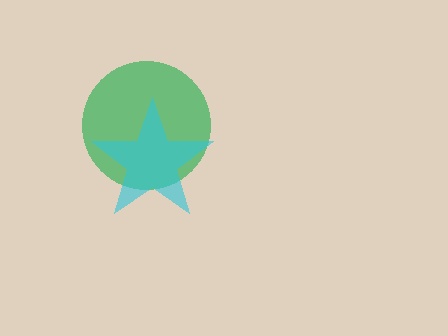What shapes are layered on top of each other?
The layered shapes are: a green circle, a cyan star.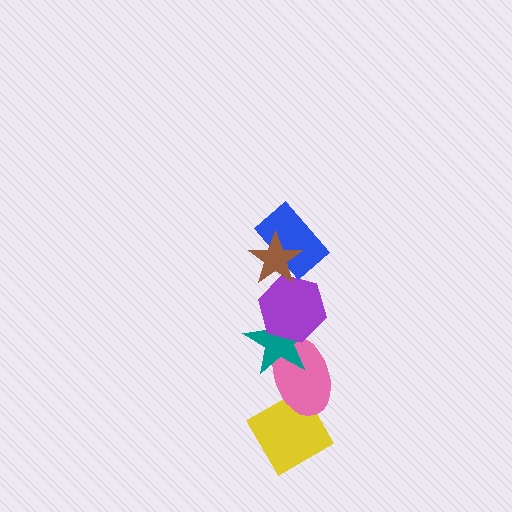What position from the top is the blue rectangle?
The blue rectangle is 2nd from the top.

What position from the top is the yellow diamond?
The yellow diamond is 6th from the top.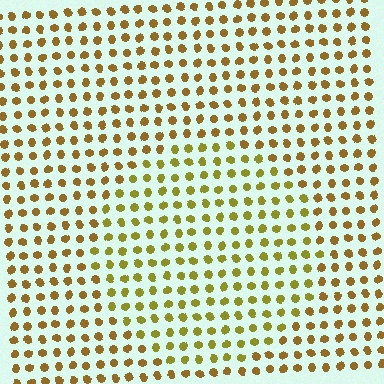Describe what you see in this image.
The image is filled with small brown elements in a uniform arrangement. A circle-shaped region is visible where the elements are tinted to a slightly different hue, forming a subtle color boundary.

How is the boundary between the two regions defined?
The boundary is defined purely by a slight shift in hue (about 24 degrees). Spacing, size, and orientation are identical on both sides.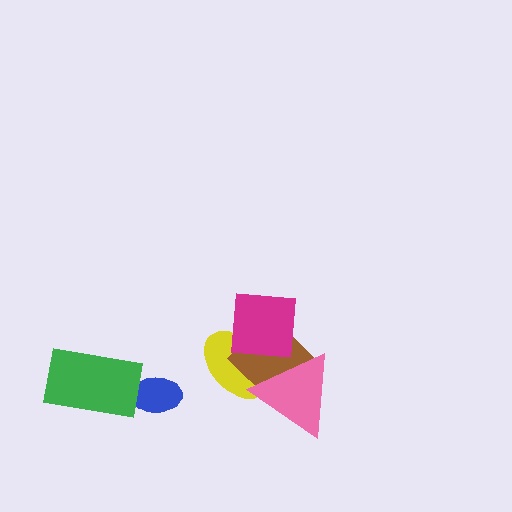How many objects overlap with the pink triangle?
2 objects overlap with the pink triangle.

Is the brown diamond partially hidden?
Yes, it is partially covered by another shape.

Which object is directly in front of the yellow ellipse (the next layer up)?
The brown diamond is directly in front of the yellow ellipse.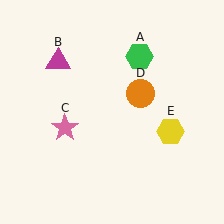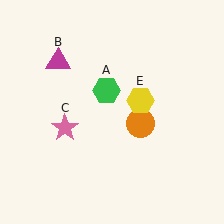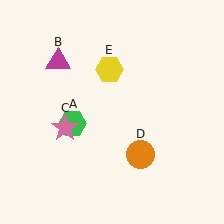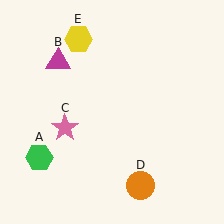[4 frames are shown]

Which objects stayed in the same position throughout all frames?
Magenta triangle (object B) and pink star (object C) remained stationary.